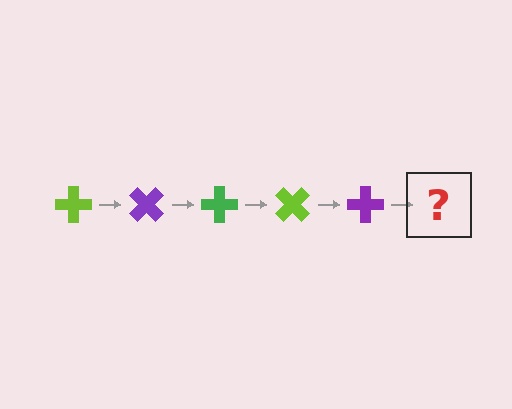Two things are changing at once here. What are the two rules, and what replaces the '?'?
The two rules are that it rotates 45 degrees each step and the color cycles through lime, purple, and green. The '?' should be a green cross, rotated 225 degrees from the start.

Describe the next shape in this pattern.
It should be a green cross, rotated 225 degrees from the start.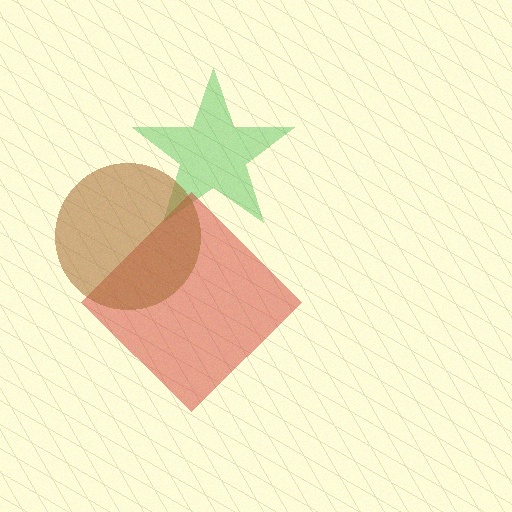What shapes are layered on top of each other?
The layered shapes are: a green star, a red diamond, a brown circle.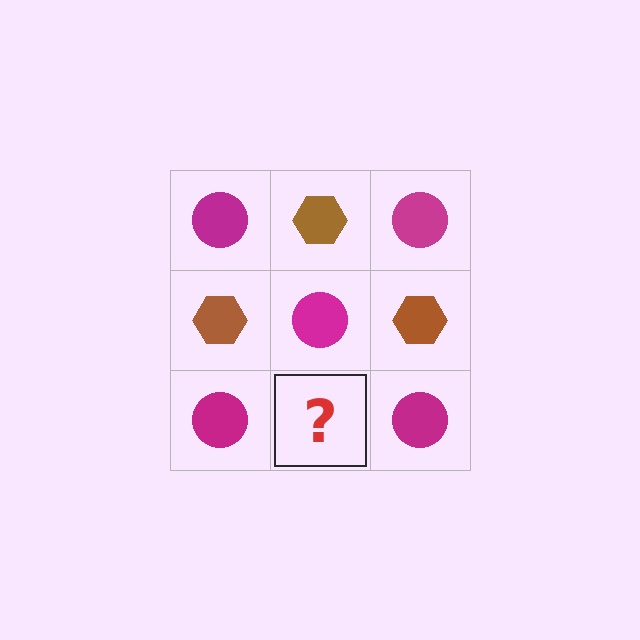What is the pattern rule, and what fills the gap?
The rule is that it alternates magenta circle and brown hexagon in a checkerboard pattern. The gap should be filled with a brown hexagon.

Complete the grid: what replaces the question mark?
The question mark should be replaced with a brown hexagon.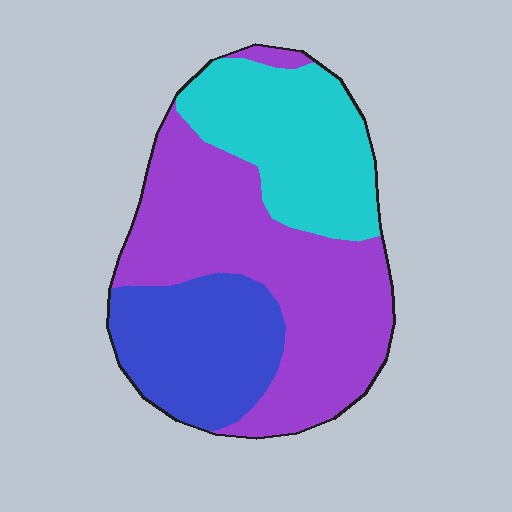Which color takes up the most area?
Purple, at roughly 50%.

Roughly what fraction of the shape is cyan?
Cyan covers about 30% of the shape.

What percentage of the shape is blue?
Blue covers roughly 25% of the shape.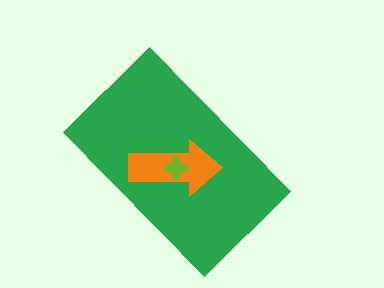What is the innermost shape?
The lime cross.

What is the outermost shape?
The green rectangle.